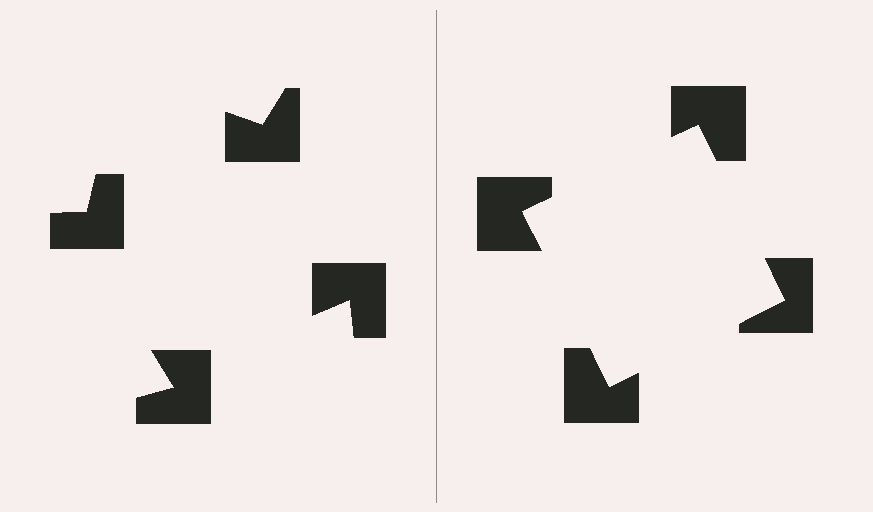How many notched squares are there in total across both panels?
8 — 4 on each side.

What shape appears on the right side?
An illusory square.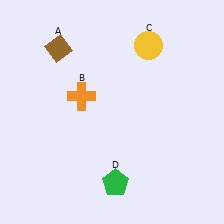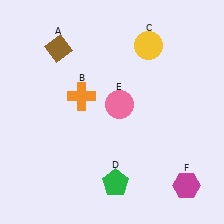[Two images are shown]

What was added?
A pink circle (E), a magenta hexagon (F) were added in Image 2.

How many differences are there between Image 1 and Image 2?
There are 2 differences between the two images.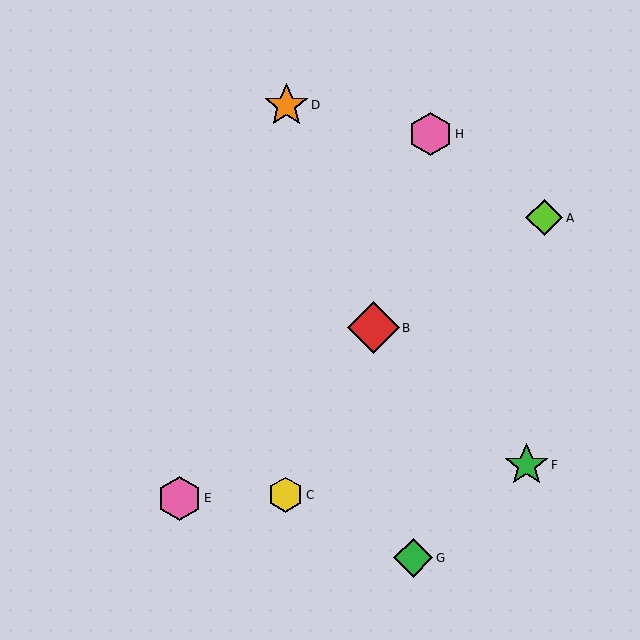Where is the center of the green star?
The center of the green star is at (527, 465).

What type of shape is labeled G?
Shape G is a green diamond.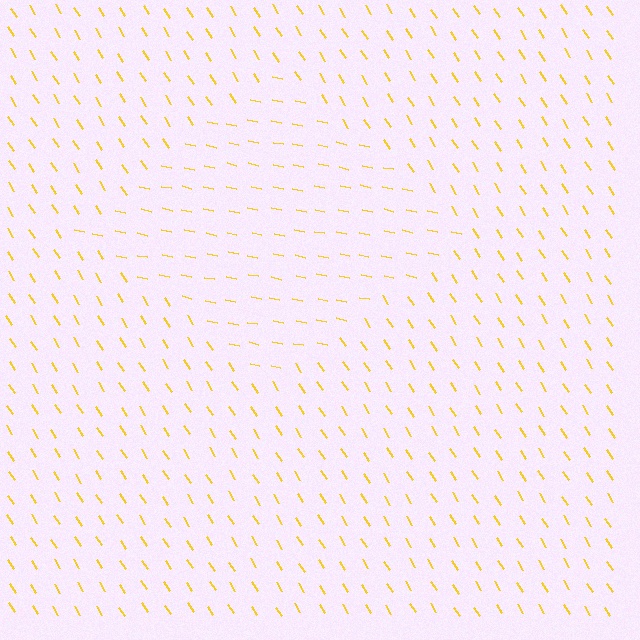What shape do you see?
I see a diamond.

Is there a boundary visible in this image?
Yes, there is a texture boundary formed by a change in line orientation.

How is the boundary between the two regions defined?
The boundary is defined purely by a change in line orientation (approximately 45 degrees difference). All lines are the same color and thickness.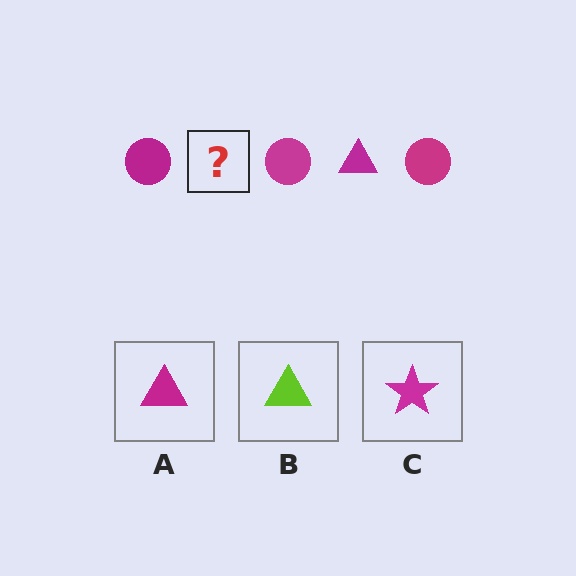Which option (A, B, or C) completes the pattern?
A.